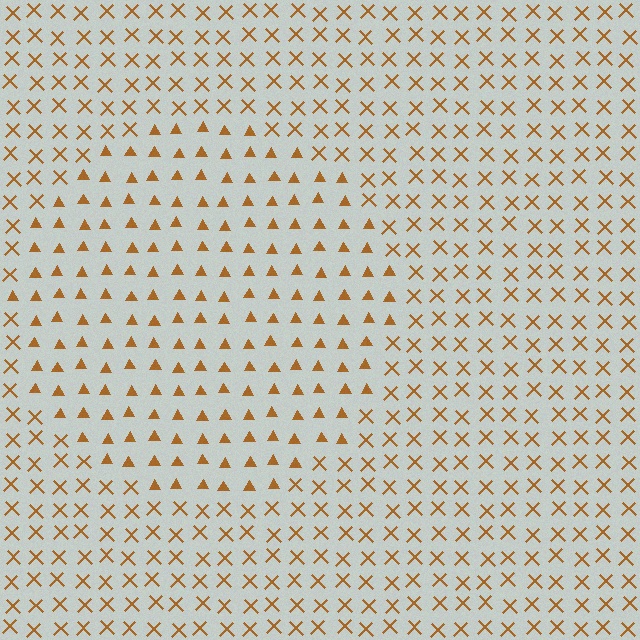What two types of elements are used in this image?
The image uses triangles inside the circle region and X marks outside it.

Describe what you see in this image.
The image is filled with small brown elements arranged in a uniform grid. A circle-shaped region contains triangles, while the surrounding area contains X marks. The boundary is defined purely by the change in element shape.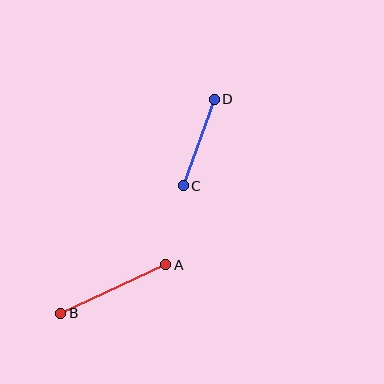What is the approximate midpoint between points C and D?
The midpoint is at approximately (199, 143) pixels.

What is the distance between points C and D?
The distance is approximately 92 pixels.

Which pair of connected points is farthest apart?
Points A and B are farthest apart.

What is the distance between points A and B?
The distance is approximately 116 pixels.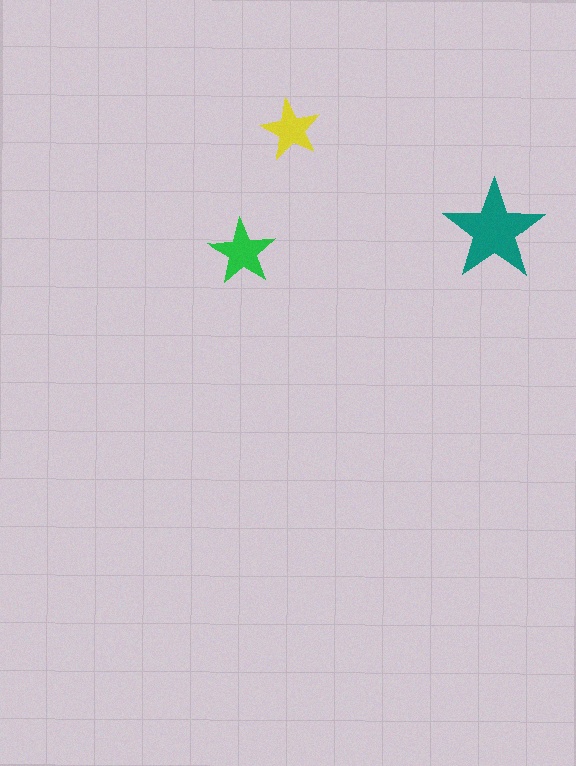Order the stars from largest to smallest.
the teal one, the green one, the yellow one.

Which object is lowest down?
The green star is bottommost.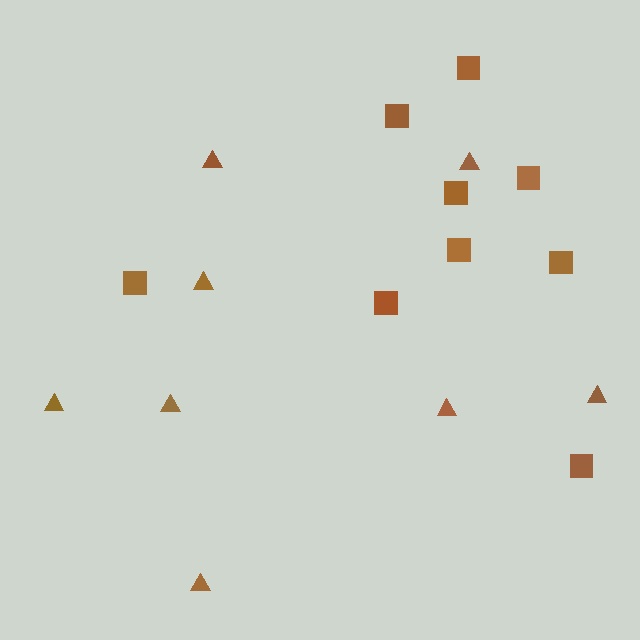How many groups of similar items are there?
There are 2 groups: one group of squares (9) and one group of triangles (8).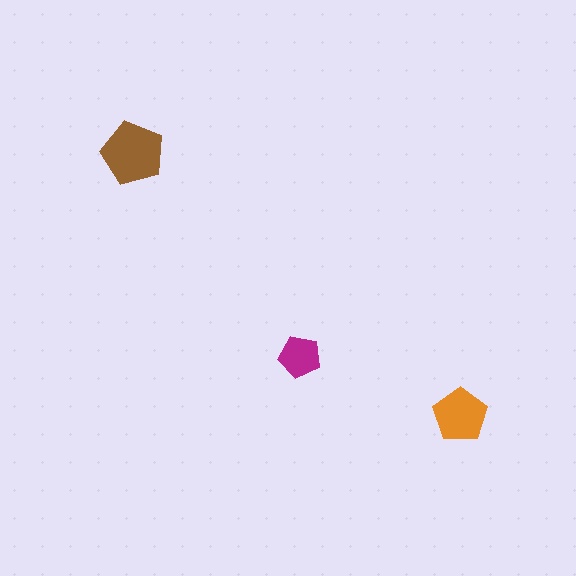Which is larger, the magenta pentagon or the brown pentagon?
The brown one.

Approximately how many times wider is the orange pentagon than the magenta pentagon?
About 1.5 times wider.